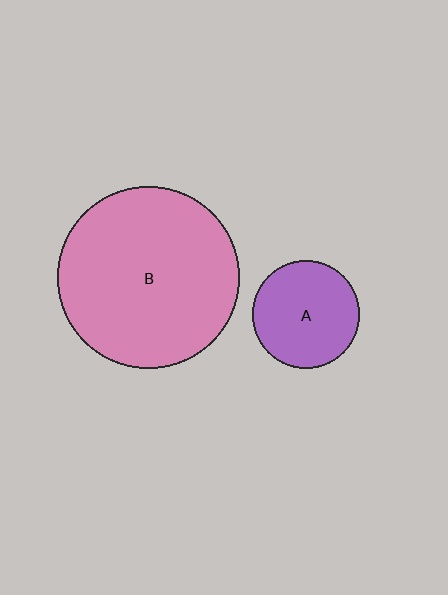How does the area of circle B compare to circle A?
Approximately 2.8 times.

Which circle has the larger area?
Circle B (pink).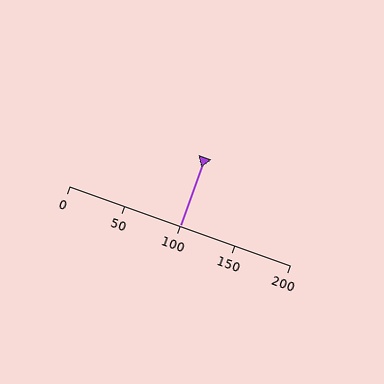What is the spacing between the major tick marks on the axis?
The major ticks are spaced 50 apart.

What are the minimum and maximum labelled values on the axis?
The axis runs from 0 to 200.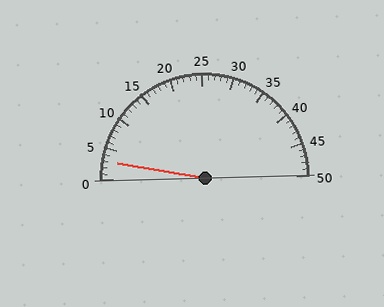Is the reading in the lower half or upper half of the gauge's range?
The reading is in the lower half of the range (0 to 50).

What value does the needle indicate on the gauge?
The needle indicates approximately 3.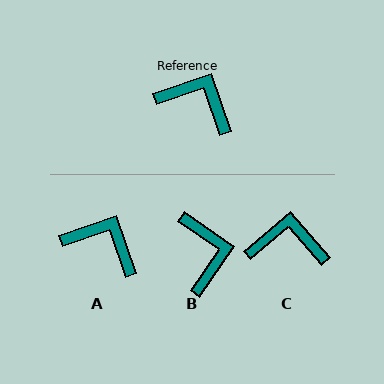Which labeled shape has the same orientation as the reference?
A.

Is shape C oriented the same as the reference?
No, it is off by about 22 degrees.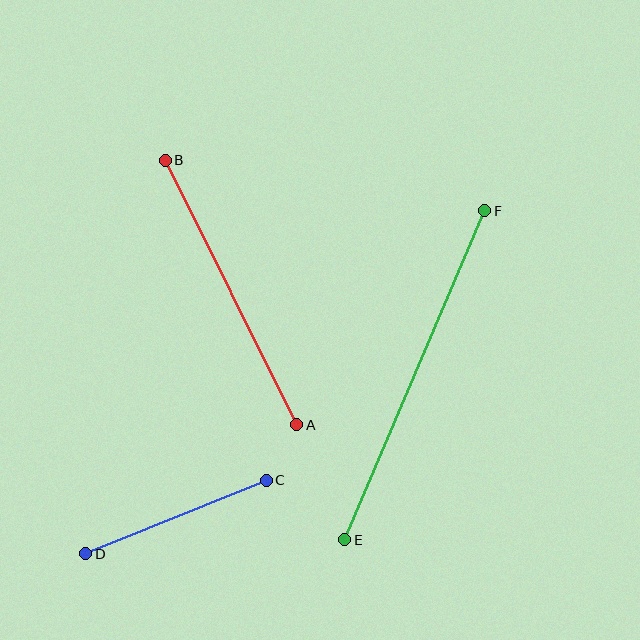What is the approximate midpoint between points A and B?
The midpoint is at approximately (231, 292) pixels.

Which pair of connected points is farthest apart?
Points E and F are farthest apart.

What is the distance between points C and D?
The distance is approximately 195 pixels.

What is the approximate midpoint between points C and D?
The midpoint is at approximately (176, 517) pixels.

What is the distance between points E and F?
The distance is approximately 357 pixels.